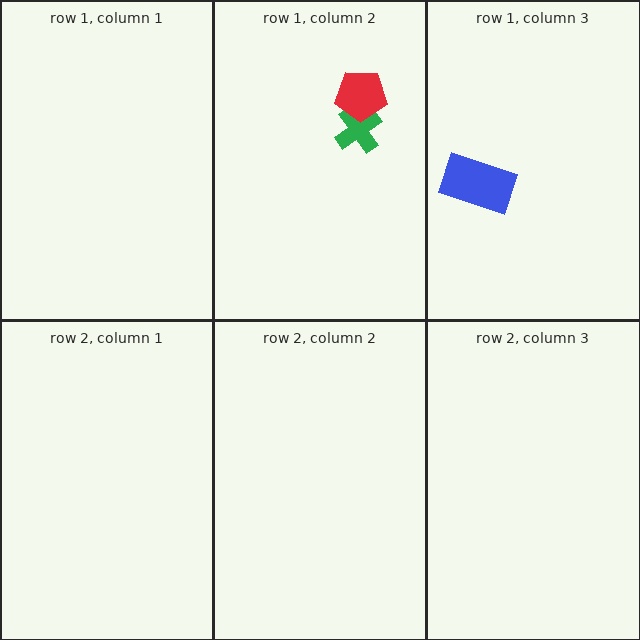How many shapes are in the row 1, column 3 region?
1.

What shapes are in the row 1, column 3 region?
The blue rectangle.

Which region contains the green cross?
The row 1, column 2 region.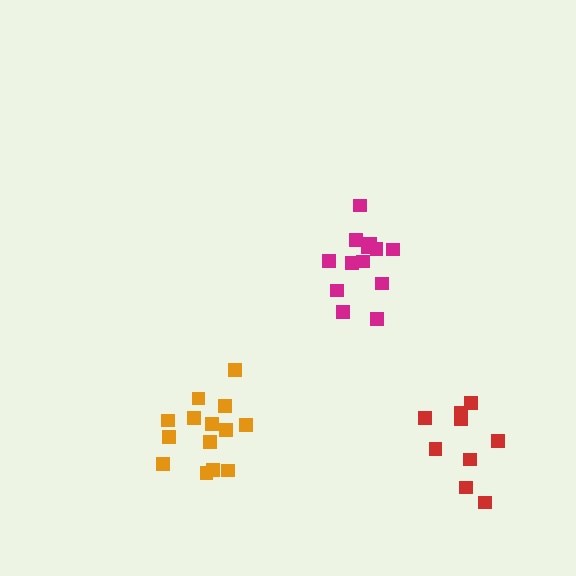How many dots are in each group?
Group 1: 13 dots, Group 2: 9 dots, Group 3: 14 dots (36 total).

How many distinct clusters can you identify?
There are 3 distinct clusters.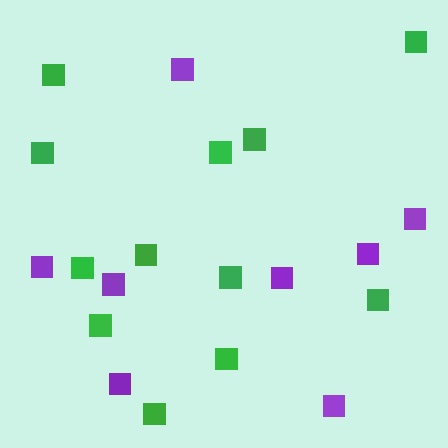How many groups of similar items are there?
There are 2 groups: one group of purple squares (8) and one group of green squares (12).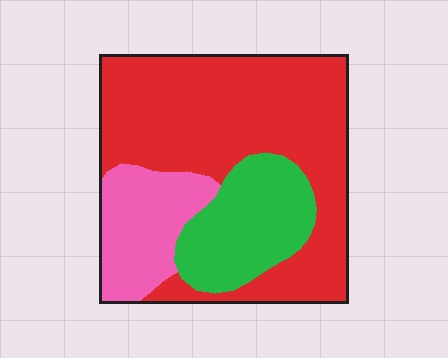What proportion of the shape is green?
Green takes up less than a quarter of the shape.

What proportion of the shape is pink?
Pink covers 18% of the shape.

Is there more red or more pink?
Red.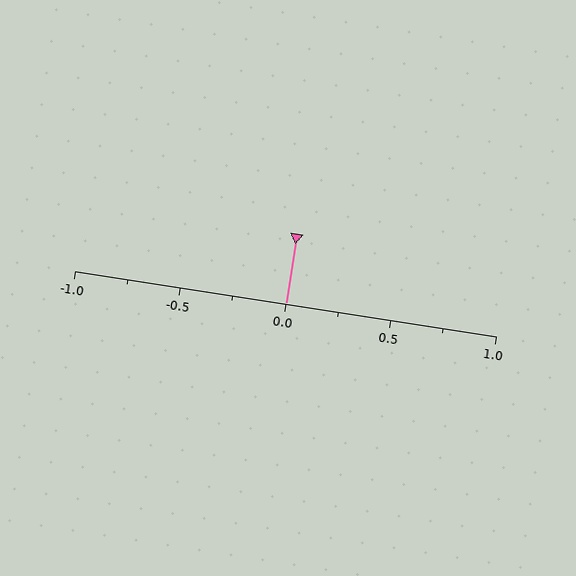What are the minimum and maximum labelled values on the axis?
The axis runs from -1.0 to 1.0.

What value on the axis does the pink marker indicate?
The marker indicates approximately 0.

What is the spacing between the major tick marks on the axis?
The major ticks are spaced 0.5 apart.